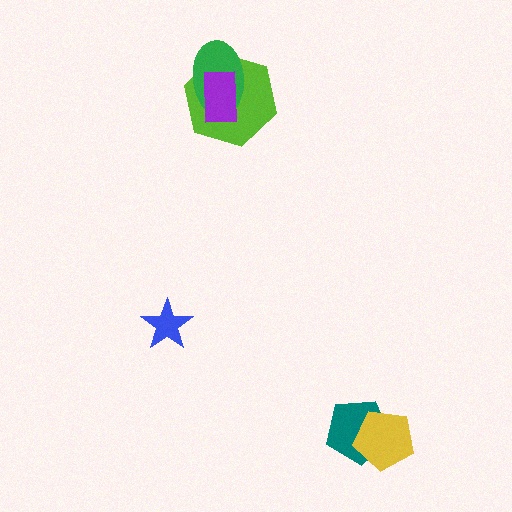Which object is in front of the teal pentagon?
The yellow pentagon is in front of the teal pentagon.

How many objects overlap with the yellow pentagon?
1 object overlaps with the yellow pentagon.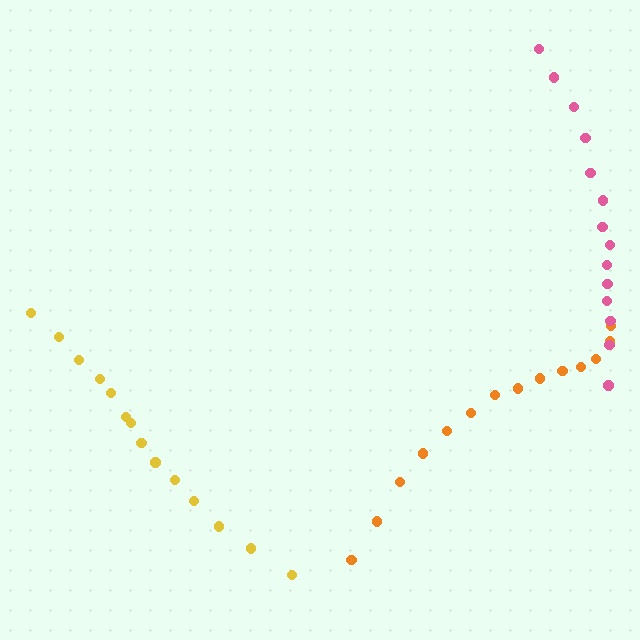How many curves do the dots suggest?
There are 3 distinct paths.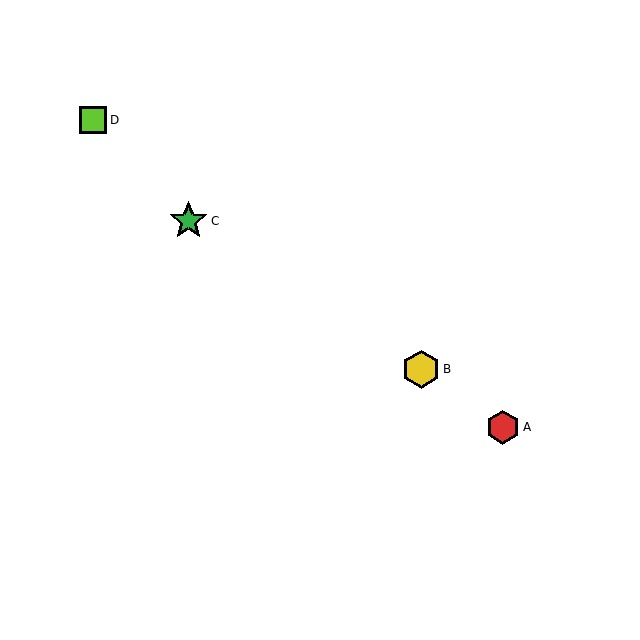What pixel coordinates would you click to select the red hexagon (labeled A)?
Click at (503, 427) to select the red hexagon A.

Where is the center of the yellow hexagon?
The center of the yellow hexagon is at (421, 369).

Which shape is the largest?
The green star (labeled C) is the largest.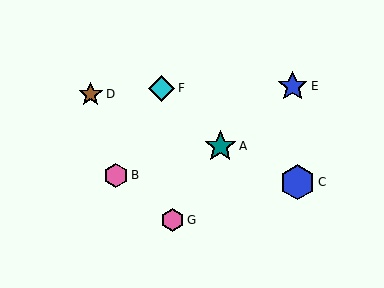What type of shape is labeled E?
Shape E is a blue star.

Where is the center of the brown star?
The center of the brown star is at (91, 94).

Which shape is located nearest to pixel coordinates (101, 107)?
The brown star (labeled D) at (91, 94) is nearest to that location.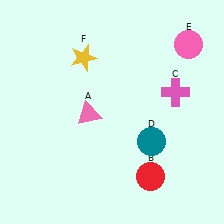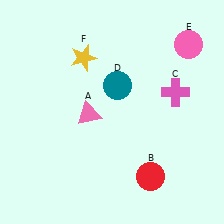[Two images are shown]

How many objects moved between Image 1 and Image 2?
1 object moved between the two images.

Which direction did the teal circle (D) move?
The teal circle (D) moved up.